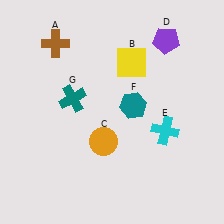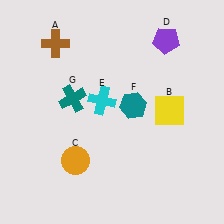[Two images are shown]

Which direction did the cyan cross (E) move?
The cyan cross (E) moved left.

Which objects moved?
The objects that moved are: the yellow square (B), the orange circle (C), the cyan cross (E).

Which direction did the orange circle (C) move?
The orange circle (C) moved left.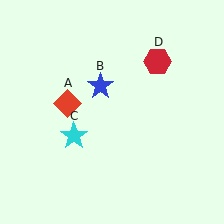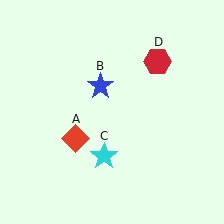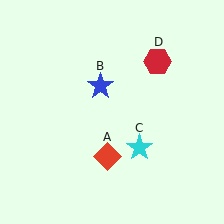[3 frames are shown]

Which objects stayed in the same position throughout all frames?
Blue star (object B) and red hexagon (object D) remained stationary.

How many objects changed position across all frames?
2 objects changed position: red diamond (object A), cyan star (object C).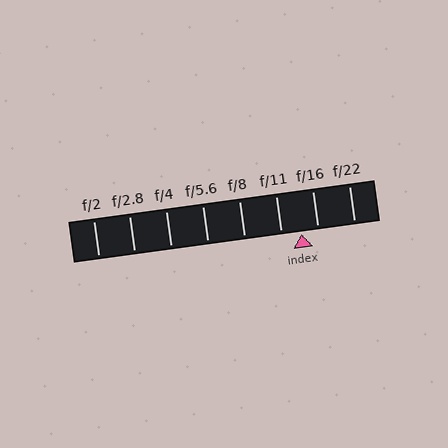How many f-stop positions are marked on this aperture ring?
There are 8 f-stop positions marked.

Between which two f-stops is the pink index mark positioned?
The index mark is between f/11 and f/16.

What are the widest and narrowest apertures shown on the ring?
The widest aperture shown is f/2 and the narrowest is f/22.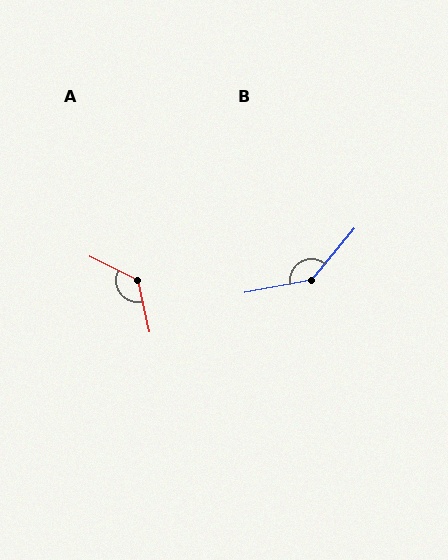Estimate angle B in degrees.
Approximately 141 degrees.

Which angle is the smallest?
A, at approximately 129 degrees.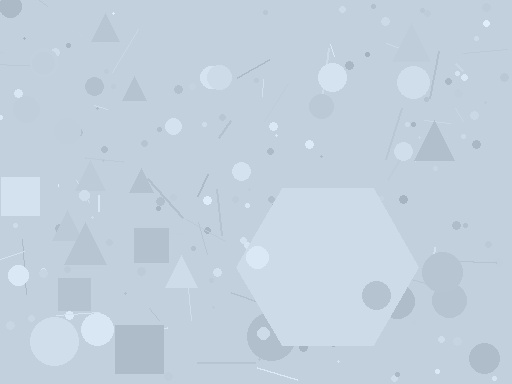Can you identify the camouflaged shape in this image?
The camouflaged shape is a hexagon.